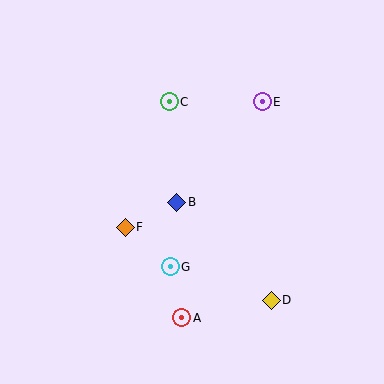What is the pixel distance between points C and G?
The distance between C and G is 165 pixels.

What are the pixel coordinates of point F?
Point F is at (125, 227).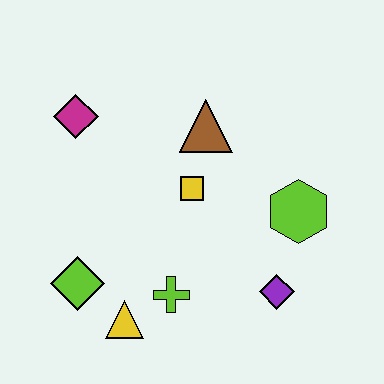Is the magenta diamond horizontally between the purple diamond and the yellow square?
No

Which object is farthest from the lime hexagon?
The magenta diamond is farthest from the lime hexagon.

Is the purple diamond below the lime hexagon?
Yes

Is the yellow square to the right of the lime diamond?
Yes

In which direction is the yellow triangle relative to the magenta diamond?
The yellow triangle is below the magenta diamond.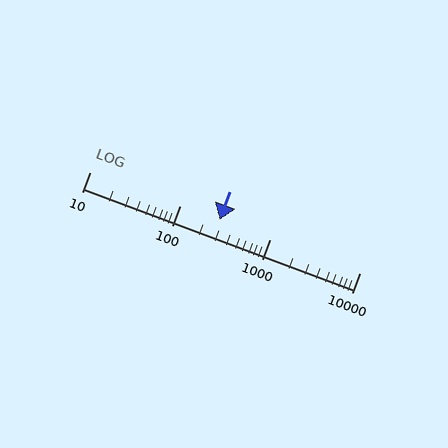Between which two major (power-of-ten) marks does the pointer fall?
The pointer is between 100 and 1000.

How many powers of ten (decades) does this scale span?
The scale spans 3 decades, from 10 to 10000.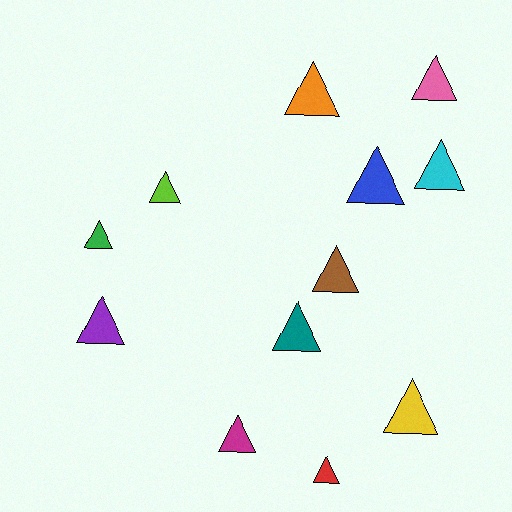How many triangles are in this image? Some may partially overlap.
There are 12 triangles.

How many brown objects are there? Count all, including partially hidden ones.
There is 1 brown object.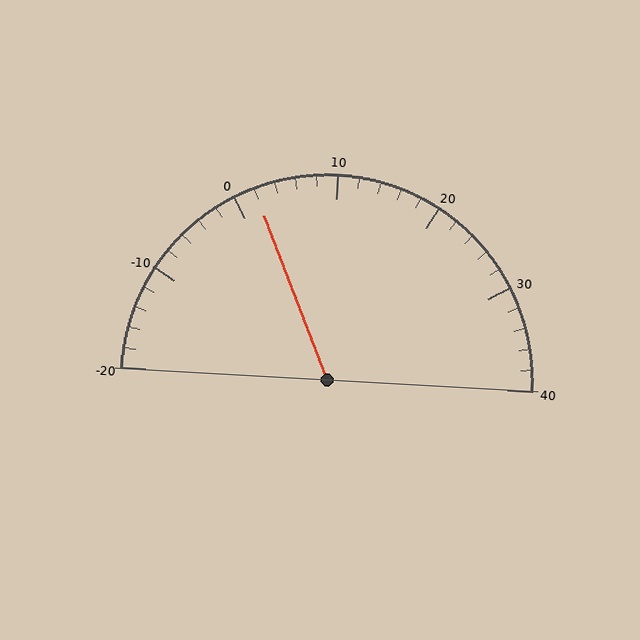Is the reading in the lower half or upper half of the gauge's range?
The reading is in the lower half of the range (-20 to 40).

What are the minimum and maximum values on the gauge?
The gauge ranges from -20 to 40.